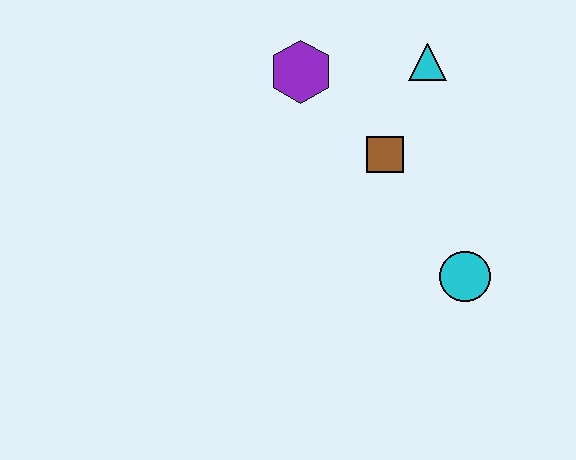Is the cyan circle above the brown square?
No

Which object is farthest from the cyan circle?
The purple hexagon is farthest from the cyan circle.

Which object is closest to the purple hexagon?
The brown square is closest to the purple hexagon.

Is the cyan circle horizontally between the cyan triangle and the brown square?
No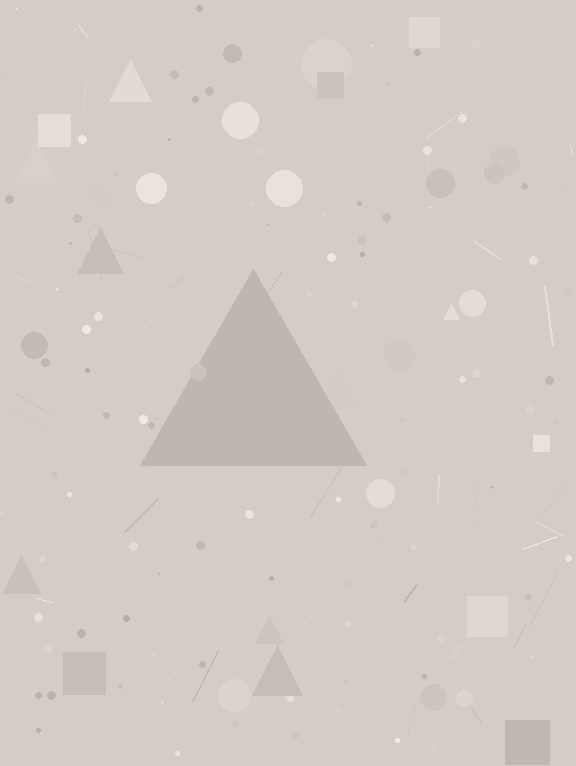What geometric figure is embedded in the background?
A triangle is embedded in the background.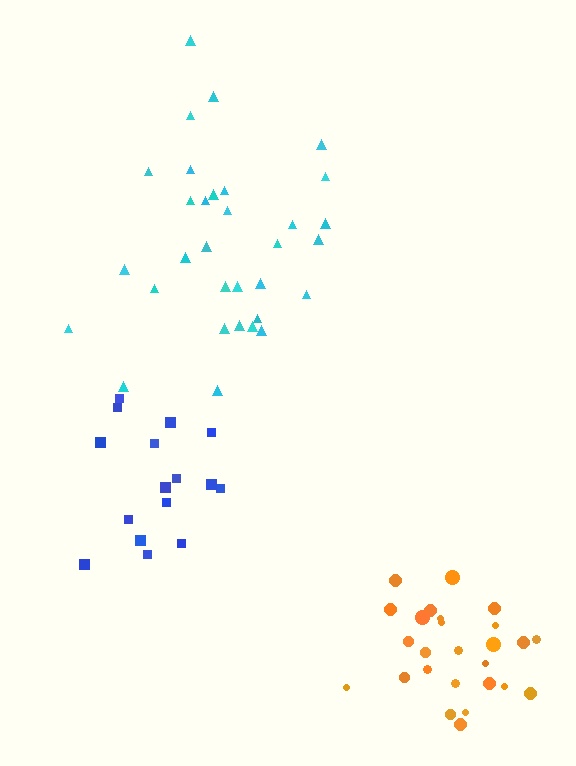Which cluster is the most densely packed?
Orange.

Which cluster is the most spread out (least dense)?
Blue.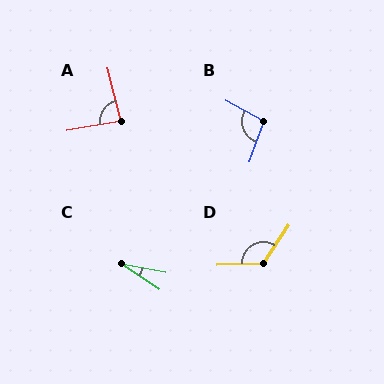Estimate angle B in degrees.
Approximately 98 degrees.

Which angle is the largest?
D, at approximately 125 degrees.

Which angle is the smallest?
C, at approximately 23 degrees.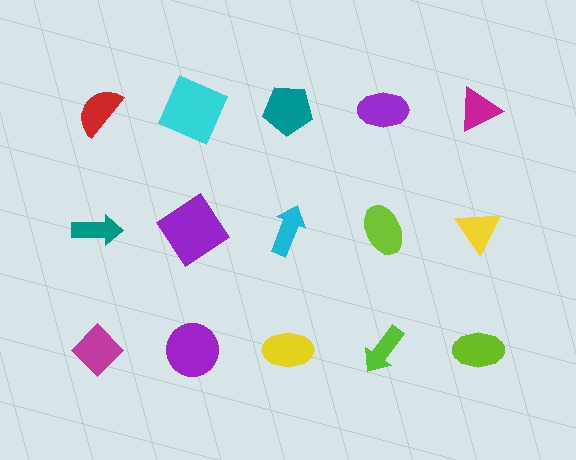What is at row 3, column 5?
A lime ellipse.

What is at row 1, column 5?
A magenta triangle.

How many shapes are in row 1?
5 shapes.